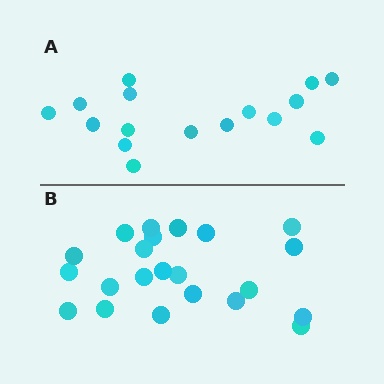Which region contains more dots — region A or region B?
Region B (the bottom region) has more dots.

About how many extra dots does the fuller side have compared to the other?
Region B has about 6 more dots than region A.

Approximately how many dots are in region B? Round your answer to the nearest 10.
About 20 dots. (The exact count is 22, which rounds to 20.)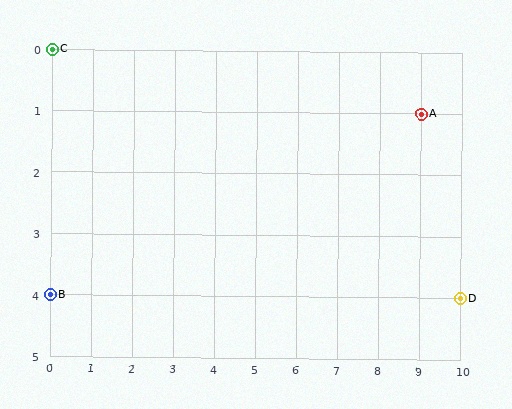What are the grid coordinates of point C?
Point C is at grid coordinates (0, 0).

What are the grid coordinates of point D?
Point D is at grid coordinates (10, 4).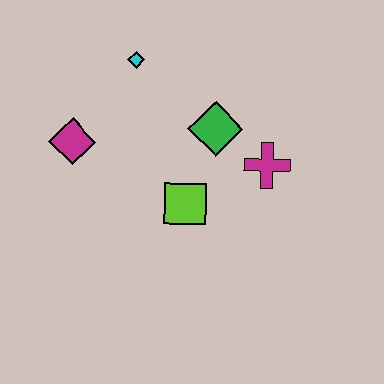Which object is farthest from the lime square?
The cyan diamond is farthest from the lime square.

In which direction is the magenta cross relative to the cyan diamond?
The magenta cross is to the right of the cyan diamond.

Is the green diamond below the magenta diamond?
No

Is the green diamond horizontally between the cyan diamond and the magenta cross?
Yes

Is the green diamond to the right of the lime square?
Yes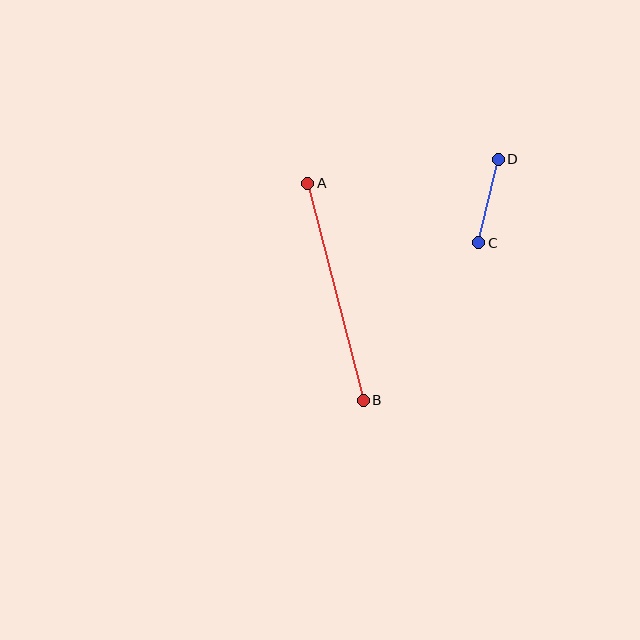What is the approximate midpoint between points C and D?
The midpoint is at approximately (489, 201) pixels.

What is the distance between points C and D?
The distance is approximately 86 pixels.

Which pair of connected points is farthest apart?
Points A and B are farthest apart.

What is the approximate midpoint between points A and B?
The midpoint is at approximately (336, 292) pixels.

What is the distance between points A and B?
The distance is approximately 224 pixels.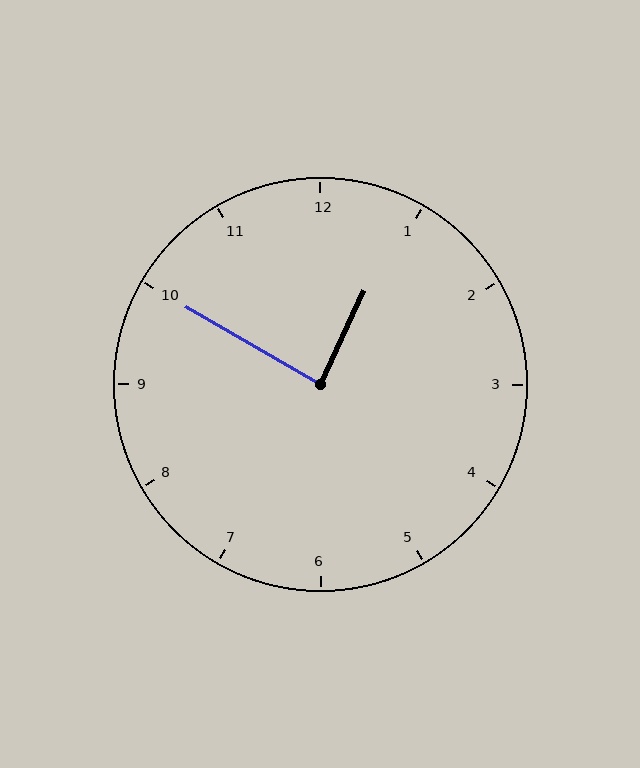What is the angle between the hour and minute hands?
Approximately 85 degrees.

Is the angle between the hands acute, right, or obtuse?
It is right.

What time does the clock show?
12:50.